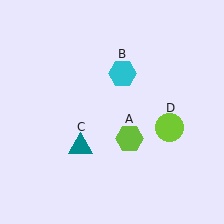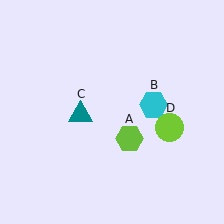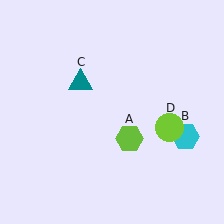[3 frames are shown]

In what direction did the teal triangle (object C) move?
The teal triangle (object C) moved up.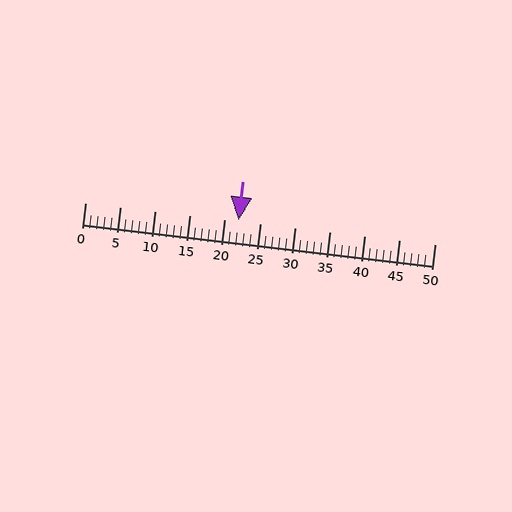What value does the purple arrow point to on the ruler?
The purple arrow points to approximately 22.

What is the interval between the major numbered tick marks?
The major tick marks are spaced 5 units apart.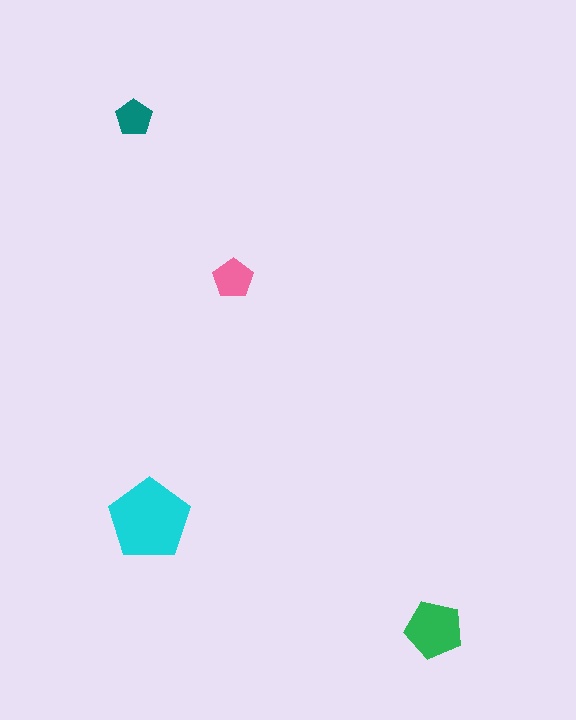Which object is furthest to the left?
The teal pentagon is leftmost.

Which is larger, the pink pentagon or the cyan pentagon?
The cyan one.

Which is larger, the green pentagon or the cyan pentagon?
The cyan one.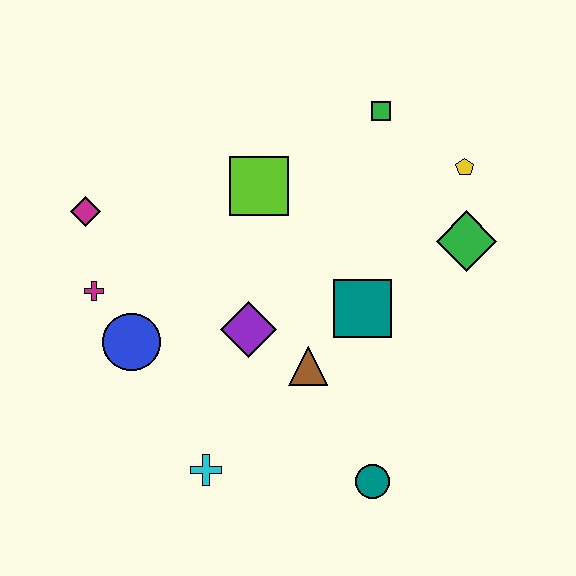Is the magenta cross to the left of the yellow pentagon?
Yes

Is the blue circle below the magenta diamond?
Yes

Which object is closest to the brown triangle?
The purple diamond is closest to the brown triangle.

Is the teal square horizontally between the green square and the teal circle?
No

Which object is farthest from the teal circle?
The magenta diamond is farthest from the teal circle.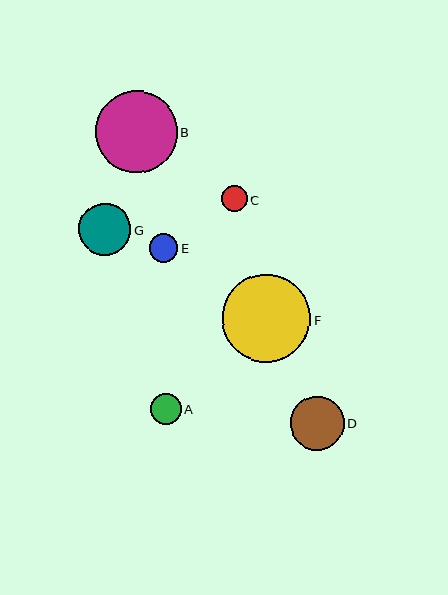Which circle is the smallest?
Circle C is the smallest with a size of approximately 26 pixels.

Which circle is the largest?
Circle F is the largest with a size of approximately 88 pixels.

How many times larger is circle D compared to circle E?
Circle D is approximately 1.9 times the size of circle E.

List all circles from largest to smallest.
From largest to smallest: F, B, D, G, A, E, C.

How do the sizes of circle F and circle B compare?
Circle F and circle B are approximately the same size.